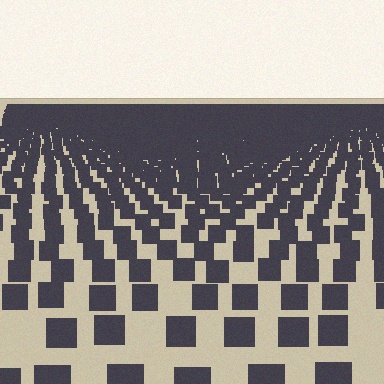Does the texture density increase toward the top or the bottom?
Density increases toward the top.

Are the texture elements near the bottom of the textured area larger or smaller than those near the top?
Larger. Near the bottom, elements are closer to the viewer and appear at a bigger on-screen size.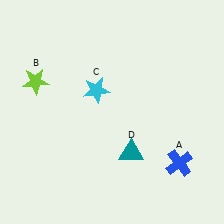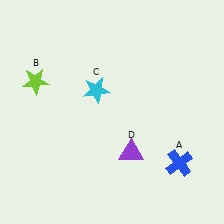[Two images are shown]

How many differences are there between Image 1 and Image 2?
There is 1 difference between the two images.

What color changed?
The triangle (D) changed from teal in Image 1 to purple in Image 2.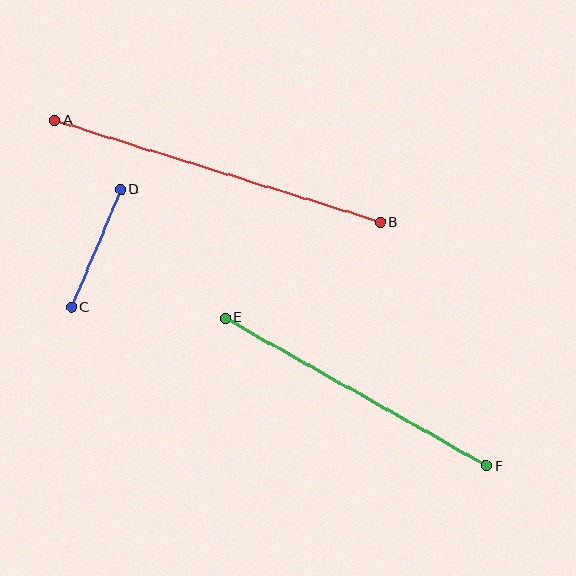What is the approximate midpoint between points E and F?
The midpoint is at approximately (356, 392) pixels.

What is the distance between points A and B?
The distance is approximately 342 pixels.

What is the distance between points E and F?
The distance is approximately 300 pixels.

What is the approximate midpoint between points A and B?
The midpoint is at approximately (217, 171) pixels.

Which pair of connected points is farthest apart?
Points A and B are farthest apart.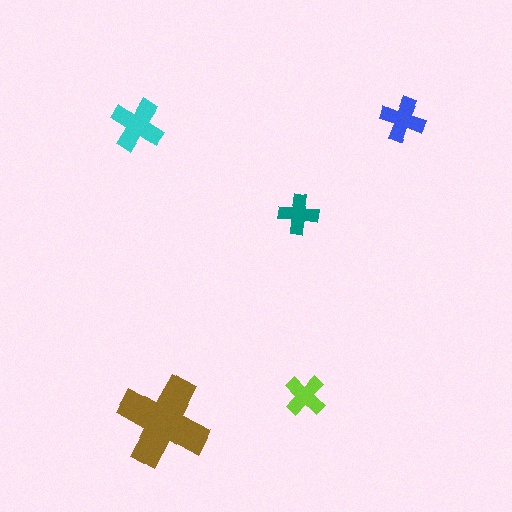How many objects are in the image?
There are 5 objects in the image.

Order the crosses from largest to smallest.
the brown one, the cyan one, the blue one, the lime one, the teal one.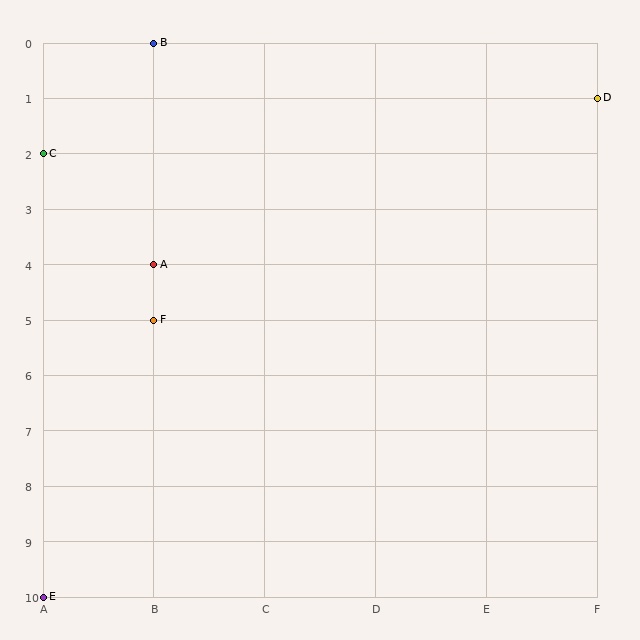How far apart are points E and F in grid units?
Points E and F are 1 column and 5 rows apart (about 5.1 grid units diagonally).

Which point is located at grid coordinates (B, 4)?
Point A is at (B, 4).